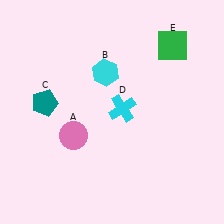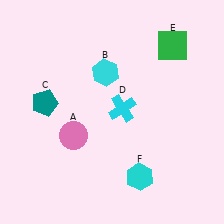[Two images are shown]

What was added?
A cyan hexagon (F) was added in Image 2.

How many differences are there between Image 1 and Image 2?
There is 1 difference between the two images.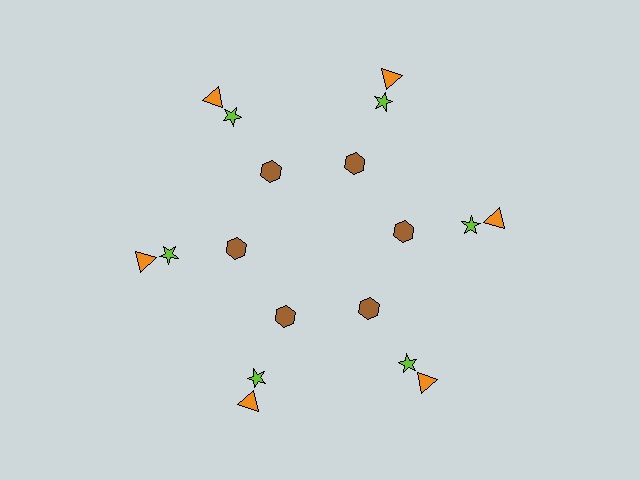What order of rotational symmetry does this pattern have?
This pattern has 6-fold rotational symmetry.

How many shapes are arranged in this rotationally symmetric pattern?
There are 18 shapes, arranged in 6 groups of 3.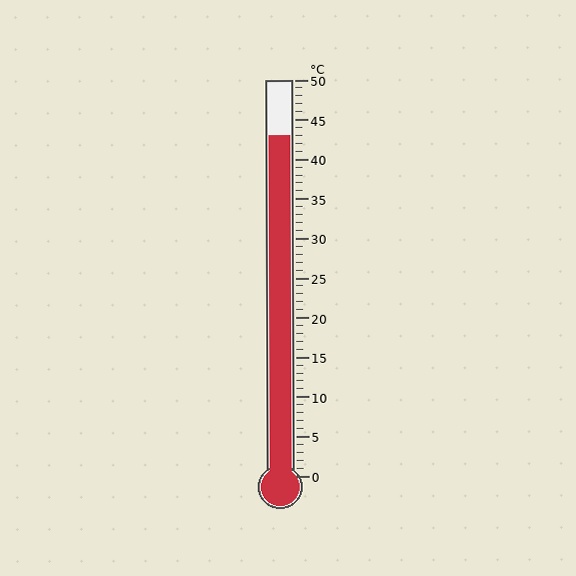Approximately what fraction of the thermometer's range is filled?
The thermometer is filled to approximately 85% of its range.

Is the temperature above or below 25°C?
The temperature is above 25°C.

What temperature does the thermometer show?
The thermometer shows approximately 43°C.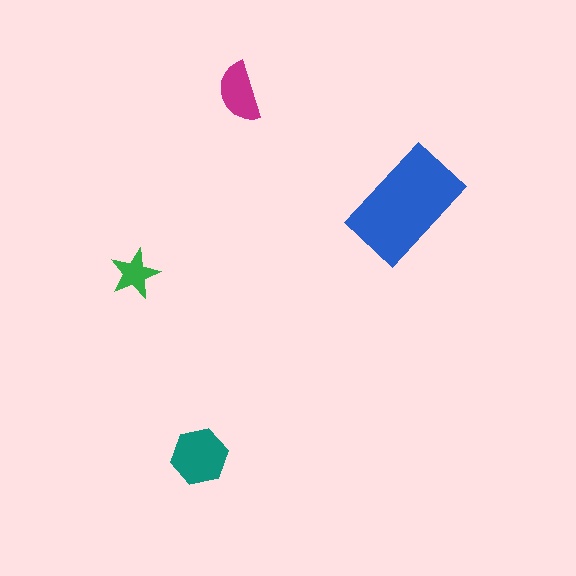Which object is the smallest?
The green star.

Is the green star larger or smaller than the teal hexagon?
Smaller.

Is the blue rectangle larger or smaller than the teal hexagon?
Larger.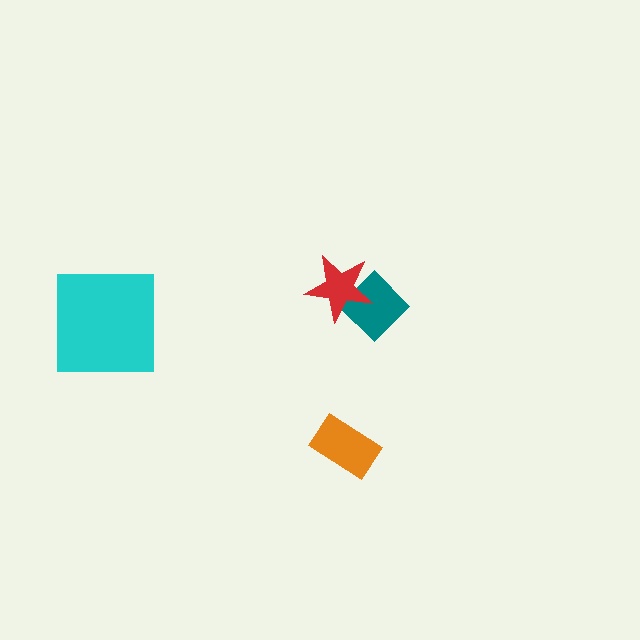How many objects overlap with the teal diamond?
1 object overlaps with the teal diamond.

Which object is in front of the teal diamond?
The red star is in front of the teal diamond.